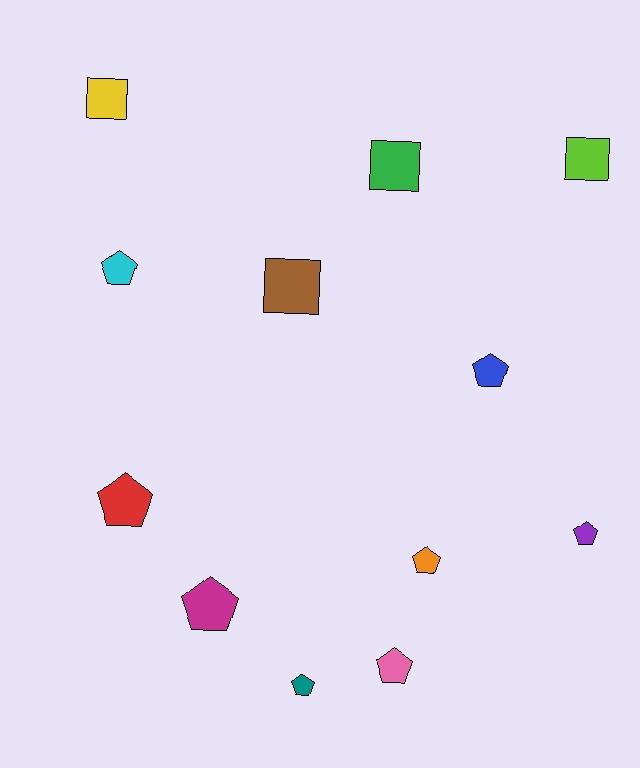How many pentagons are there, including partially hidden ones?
There are 8 pentagons.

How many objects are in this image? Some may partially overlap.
There are 12 objects.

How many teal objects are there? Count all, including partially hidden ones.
There is 1 teal object.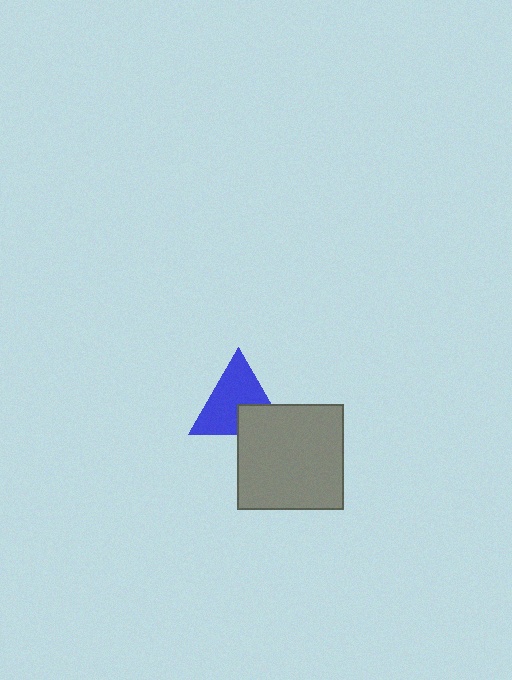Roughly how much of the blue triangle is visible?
Most of it is visible (roughly 70%).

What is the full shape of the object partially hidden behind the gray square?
The partially hidden object is a blue triangle.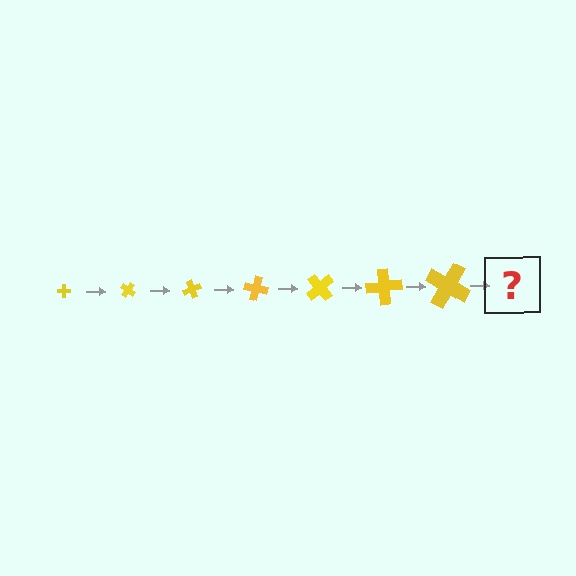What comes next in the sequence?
The next element should be a cross, larger than the previous one and rotated 245 degrees from the start.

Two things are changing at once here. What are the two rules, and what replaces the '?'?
The two rules are that the cross grows larger each step and it rotates 35 degrees each step. The '?' should be a cross, larger than the previous one and rotated 245 degrees from the start.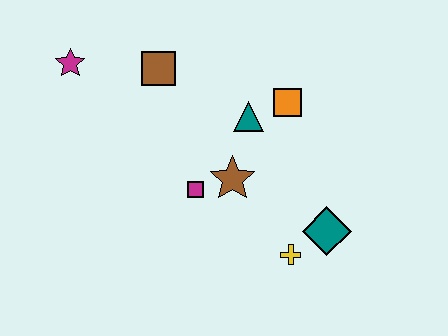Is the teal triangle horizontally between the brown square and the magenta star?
No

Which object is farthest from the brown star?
The magenta star is farthest from the brown star.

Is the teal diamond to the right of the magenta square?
Yes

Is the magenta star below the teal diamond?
No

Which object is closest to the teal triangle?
The orange square is closest to the teal triangle.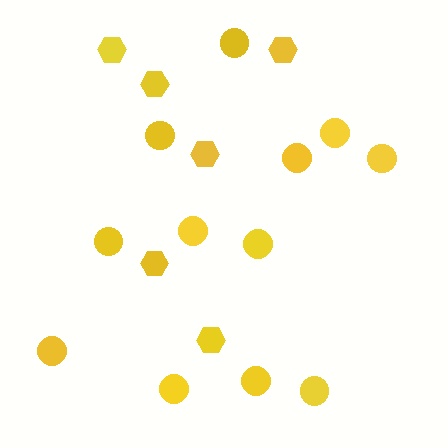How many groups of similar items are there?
There are 2 groups: one group of circles (12) and one group of hexagons (6).